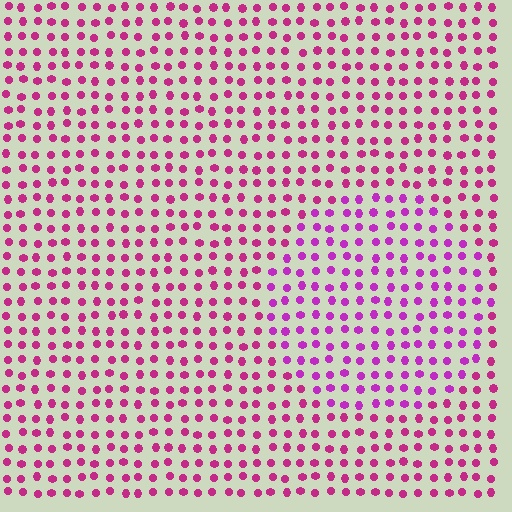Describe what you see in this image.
The image is filled with small magenta elements in a uniform arrangement. A circle-shaped region is visible where the elements are tinted to a slightly different hue, forming a subtle color boundary.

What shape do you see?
I see a circle.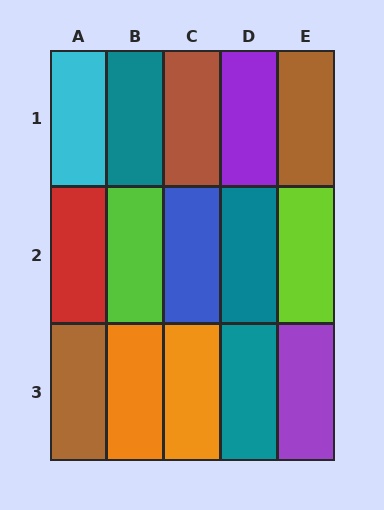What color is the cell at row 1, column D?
Purple.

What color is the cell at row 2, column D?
Teal.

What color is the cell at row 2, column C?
Blue.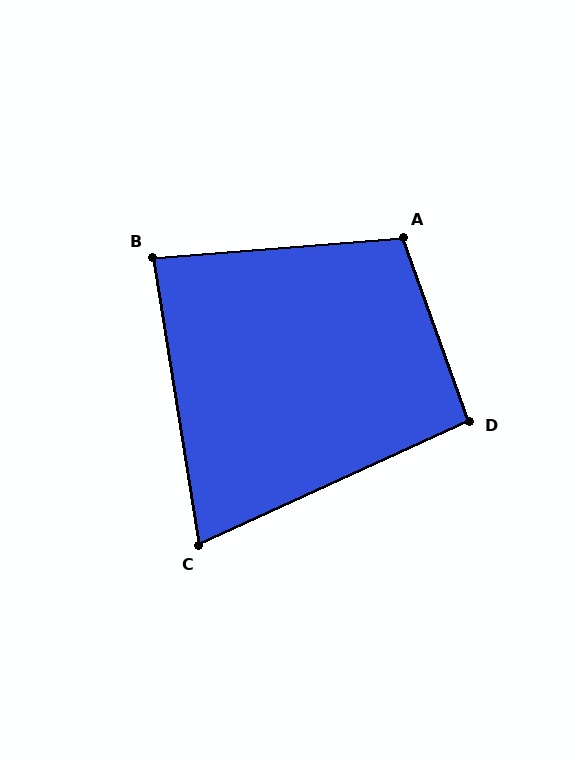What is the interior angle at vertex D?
Approximately 95 degrees (approximately right).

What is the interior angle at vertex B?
Approximately 85 degrees (approximately right).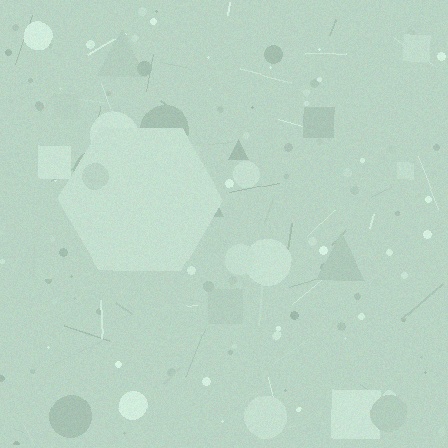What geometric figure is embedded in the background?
A hexagon is embedded in the background.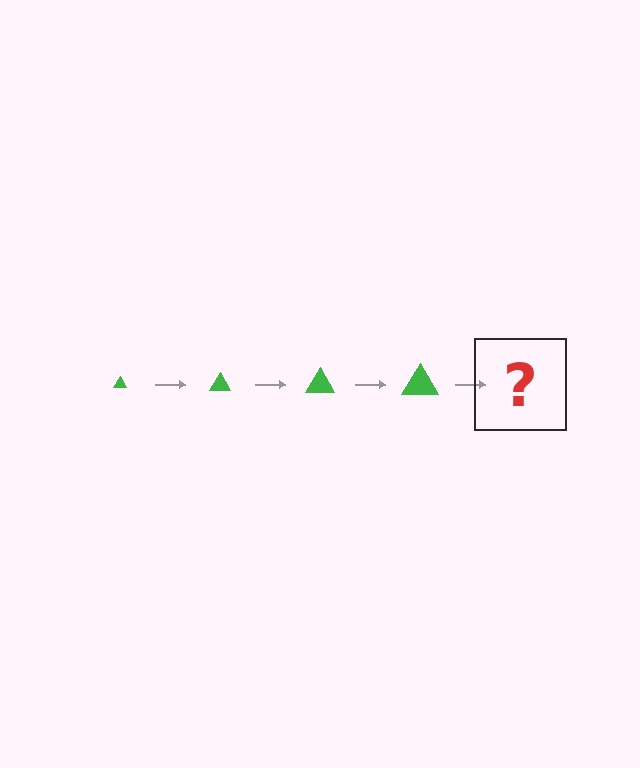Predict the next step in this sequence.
The next step is a green triangle, larger than the previous one.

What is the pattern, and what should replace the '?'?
The pattern is that the triangle gets progressively larger each step. The '?' should be a green triangle, larger than the previous one.